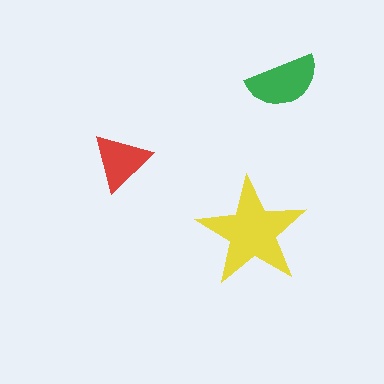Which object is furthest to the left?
The red triangle is leftmost.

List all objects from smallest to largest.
The red triangle, the green semicircle, the yellow star.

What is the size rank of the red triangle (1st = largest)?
3rd.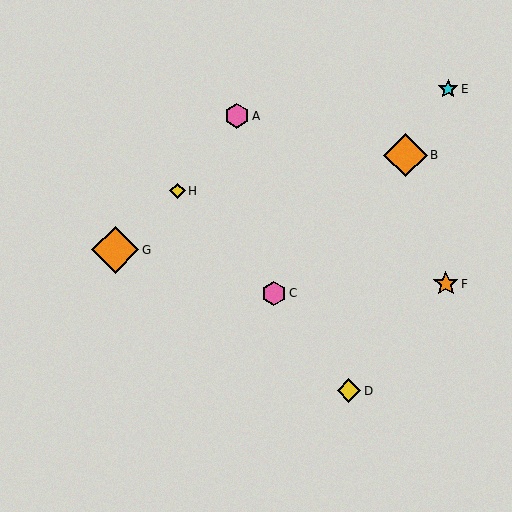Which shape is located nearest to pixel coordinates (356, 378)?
The yellow diamond (labeled D) at (349, 391) is nearest to that location.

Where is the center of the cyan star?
The center of the cyan star is at (448, 89).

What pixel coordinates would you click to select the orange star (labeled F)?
Click at (446, 284) to select the orange star F.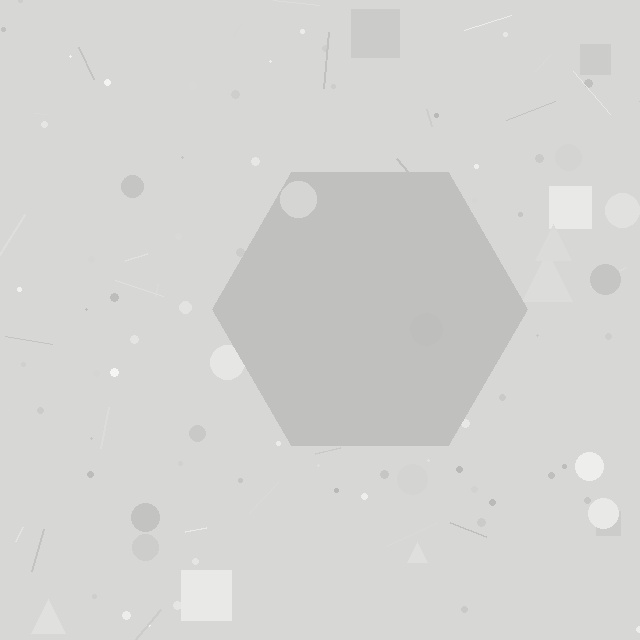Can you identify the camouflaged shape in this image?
The camouflaged shape is a hexagon.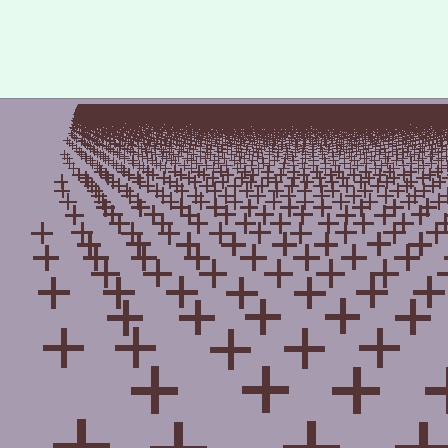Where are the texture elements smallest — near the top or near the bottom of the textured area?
Near the top.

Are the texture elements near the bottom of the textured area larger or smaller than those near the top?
Larger. Near the bottom, elements are closer to the viewer and appear at a bigger on-screen size.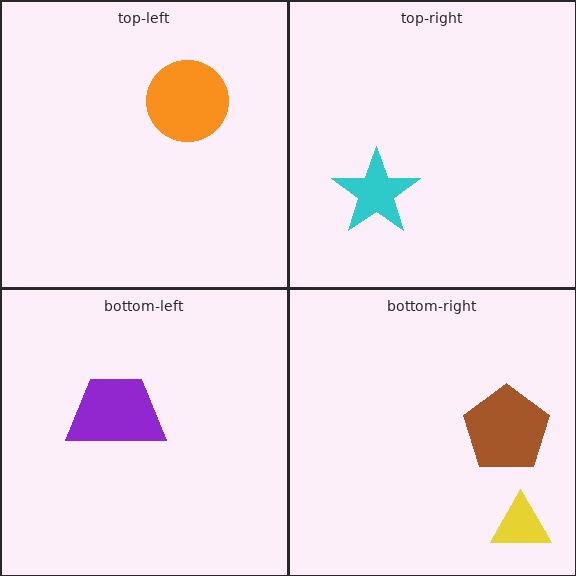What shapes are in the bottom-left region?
The purple trapezoid.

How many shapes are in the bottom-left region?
1.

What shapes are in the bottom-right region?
The brown pentagon, the yellow triangle.